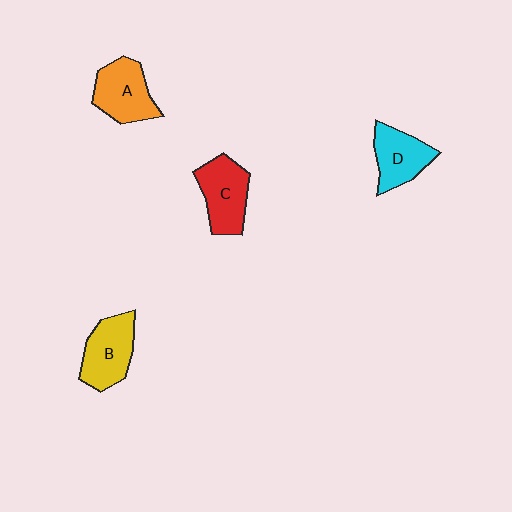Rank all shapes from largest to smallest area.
From largest to smallest: B (yellow), C (red), A (orange), D (cyan).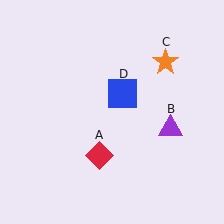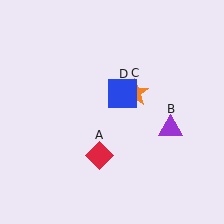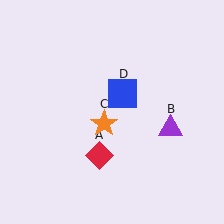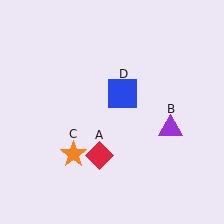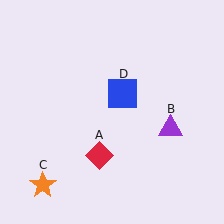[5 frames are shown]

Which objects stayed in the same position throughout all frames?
Red diamond (object A) and purple triangle (object B) and blue square (object D) remained stationary.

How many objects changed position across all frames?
1 object changed position: orange star (object C).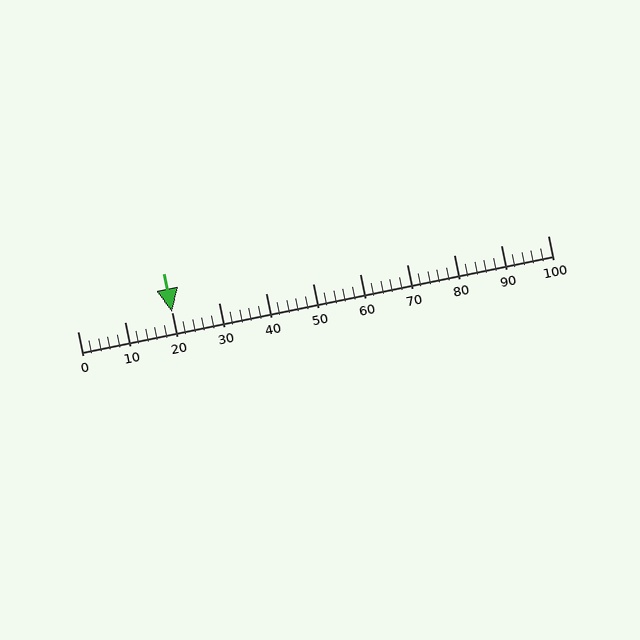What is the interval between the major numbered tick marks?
The major tick marks are spaced 10 units apart.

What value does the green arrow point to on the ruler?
The green arrow points to approximately 20.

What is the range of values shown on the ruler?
The ruler shows values from 0 to 100.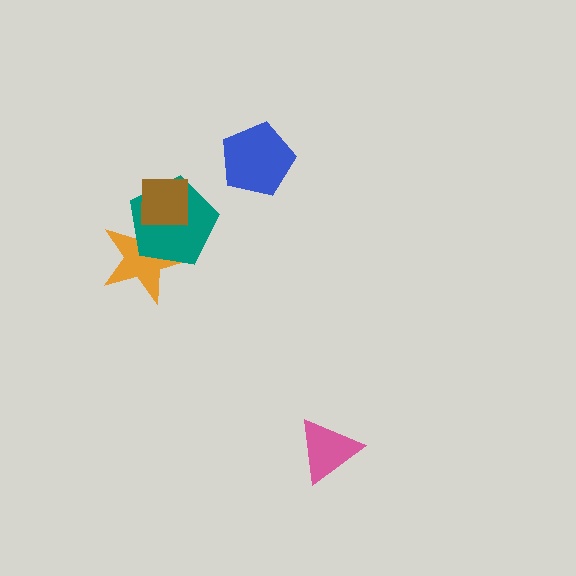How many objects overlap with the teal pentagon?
2 objects overlap with the teal pentagon.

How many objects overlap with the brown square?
2 objects overlap with the brown square.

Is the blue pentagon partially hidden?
No, no other shape covers it.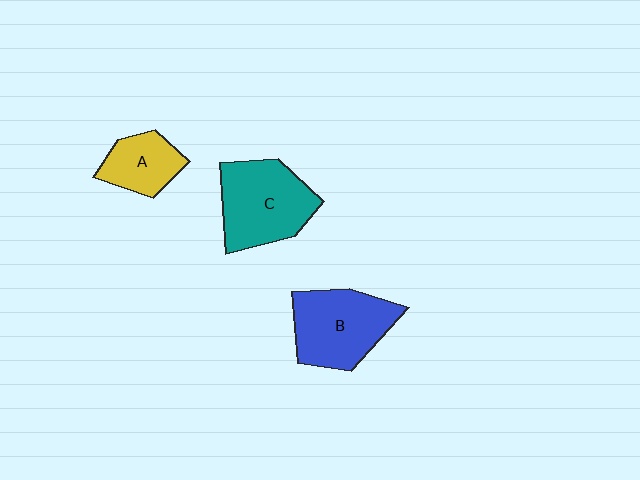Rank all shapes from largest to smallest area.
From largest to smallest: C (teal), B (blue), A (yellow).